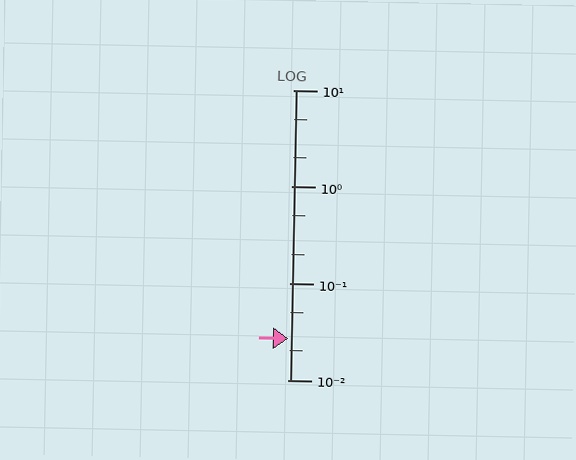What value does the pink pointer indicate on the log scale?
The pointer indicates approximately 0.027.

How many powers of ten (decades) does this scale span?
The scale spans 3 decades, from 0.01 to 10.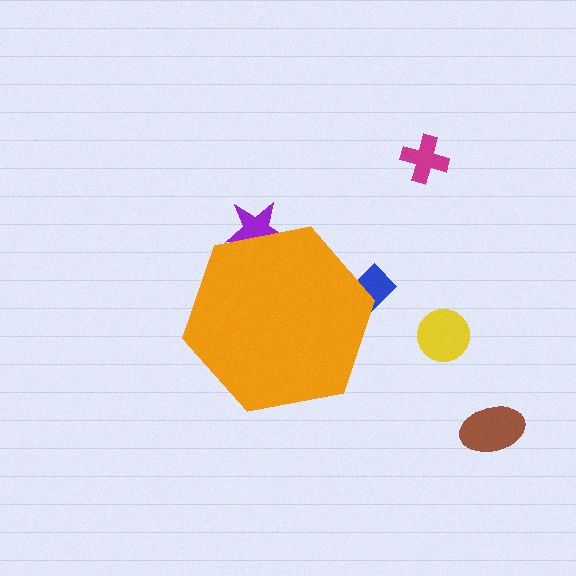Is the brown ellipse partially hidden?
No, the brown ellipse is fully visible.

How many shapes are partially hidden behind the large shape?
2 shapes are partially hidden.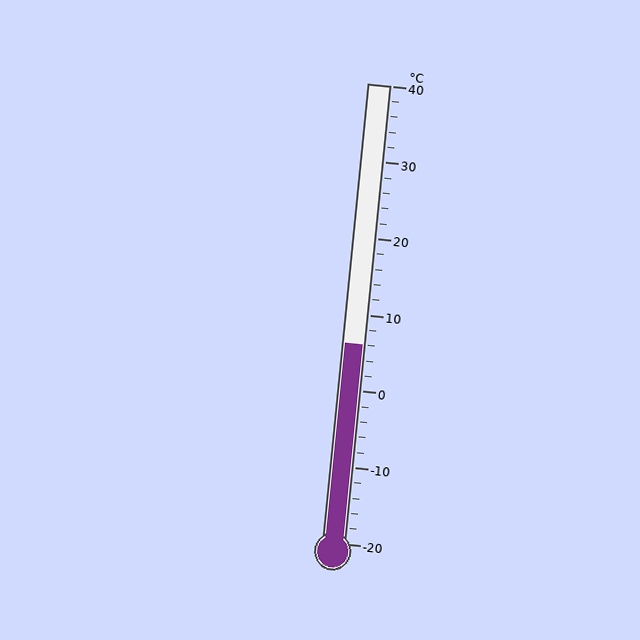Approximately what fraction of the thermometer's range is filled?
The thermometer is filled to approximately 45% of its range.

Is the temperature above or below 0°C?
The temperature is above 0°C.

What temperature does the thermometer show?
The thermometer shows approximately 6°C.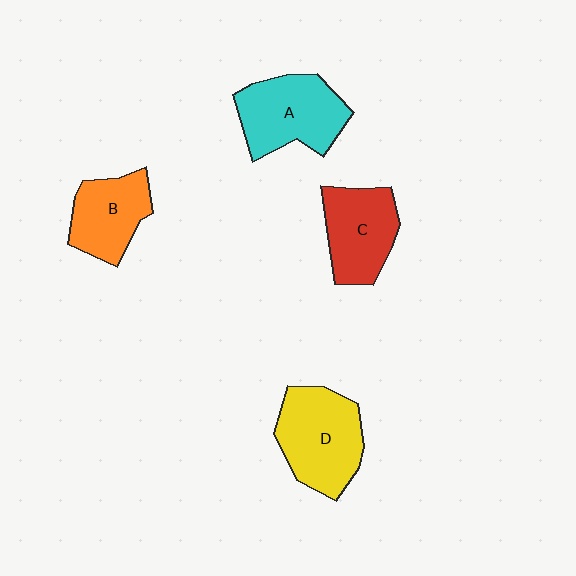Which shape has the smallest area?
Shape B (orange).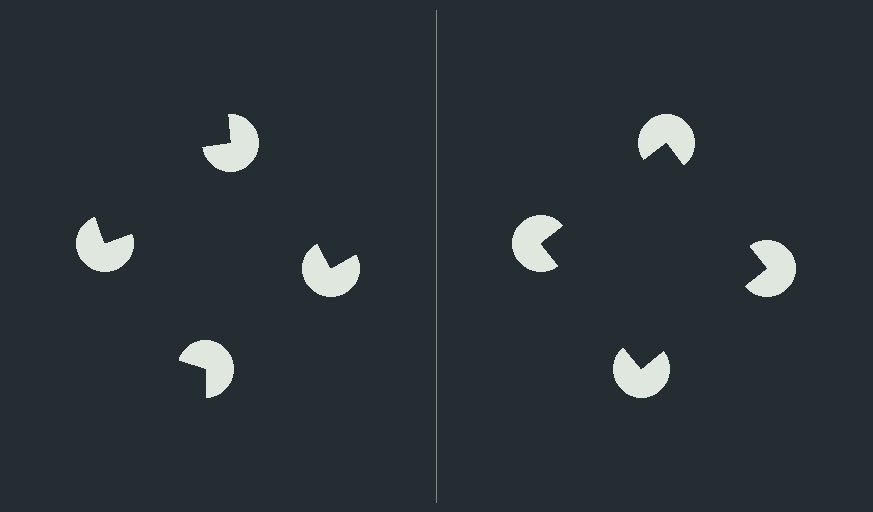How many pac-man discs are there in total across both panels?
8 — 4 on each side.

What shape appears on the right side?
An illusory square.